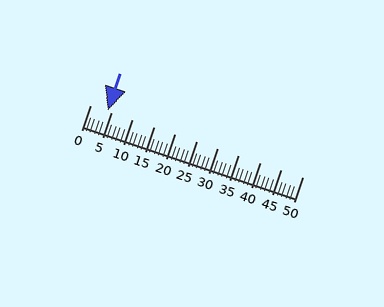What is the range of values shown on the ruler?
The ruler shows values from 0 to 50.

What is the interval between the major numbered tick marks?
The major tick marks are spaced 5 units apart.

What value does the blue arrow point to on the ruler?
The blue arrow points to approximately 4.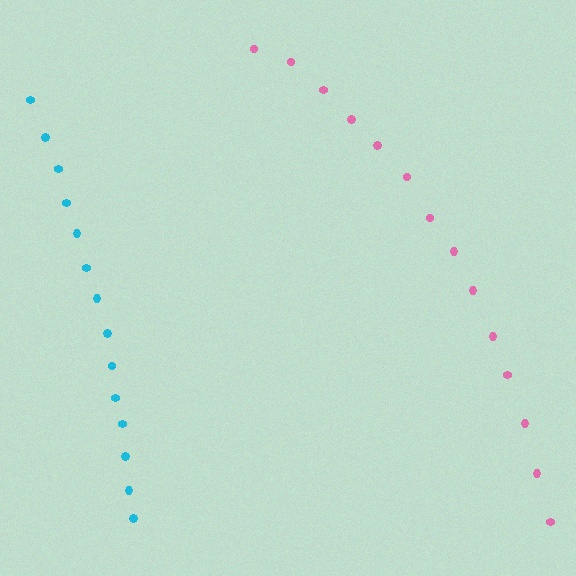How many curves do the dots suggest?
There are 2 distinct paths.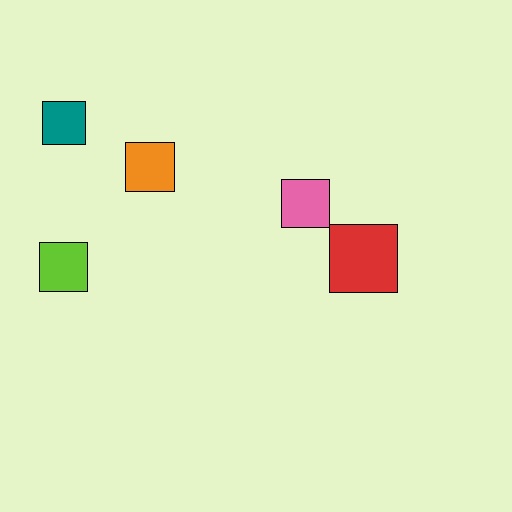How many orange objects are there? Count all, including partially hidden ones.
There is 1 orange object.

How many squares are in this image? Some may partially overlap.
There are 5 squares.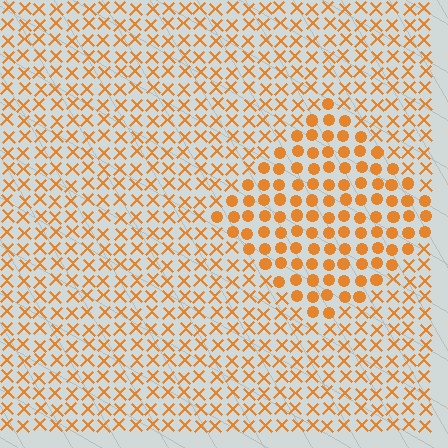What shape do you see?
I see a diamond.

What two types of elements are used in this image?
The image uses circles inside the diamond region and X marks outside it.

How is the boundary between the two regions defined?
The boundary is defined by a change in element shape: circles inside vs. X marks outside. All elements share the same color and spacing.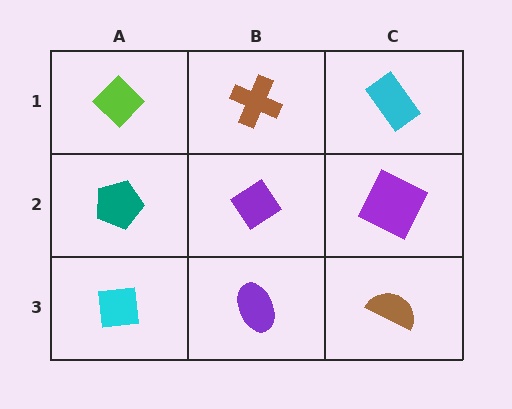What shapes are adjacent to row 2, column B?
A brown cross (row 1, column B), a purple ellipse (row 3, column B), a teal pentagon (row 2, column A), a purple square (row 2, column C).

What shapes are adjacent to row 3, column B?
A purple diamond (row 2, column B), a cyan square (row 3, column A), a brown semicircle (row 3, column C).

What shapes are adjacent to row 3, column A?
A teal pentagon (row 2, column A), a purple ellipse (row 3, column B).